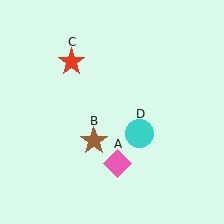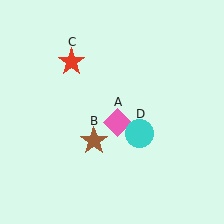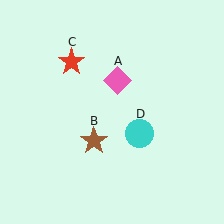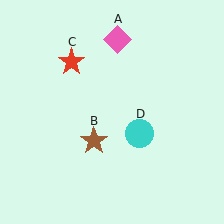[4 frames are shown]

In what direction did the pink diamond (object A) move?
The pink diamond (object A) moved up.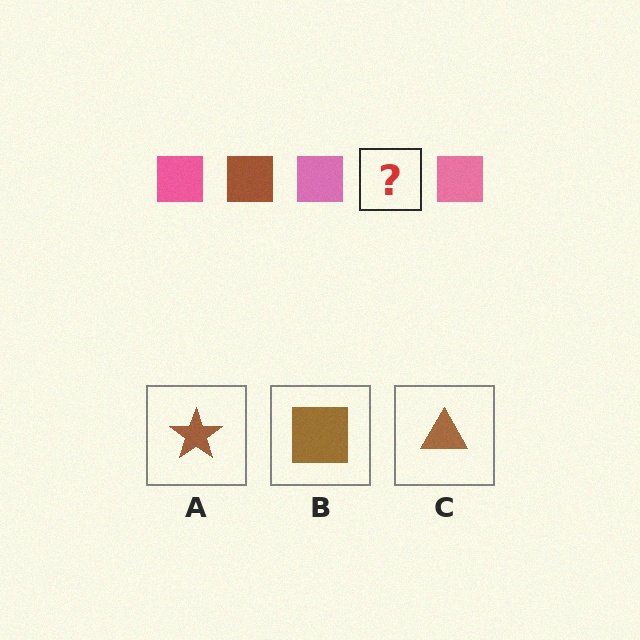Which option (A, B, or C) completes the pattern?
B.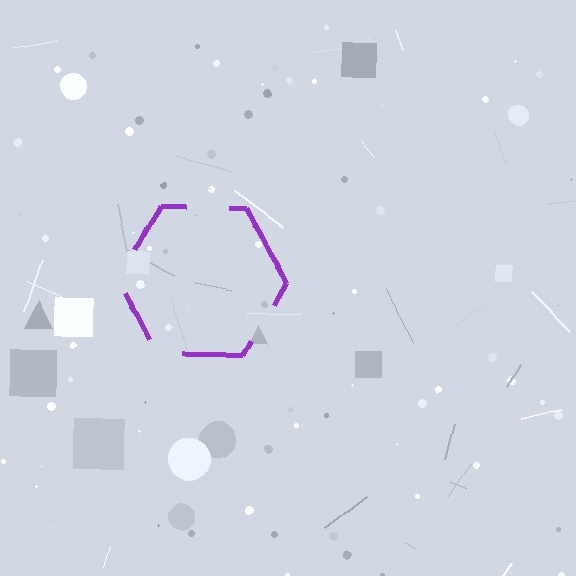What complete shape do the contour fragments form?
The contour fragments form a hexagon.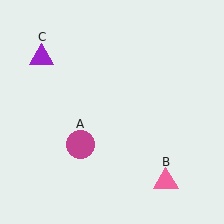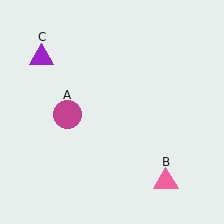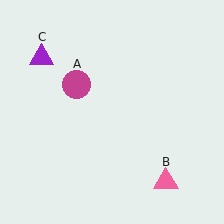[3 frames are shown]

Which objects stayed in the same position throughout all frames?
Pink triangle (object B) and purple triangle (object C) remained stationary.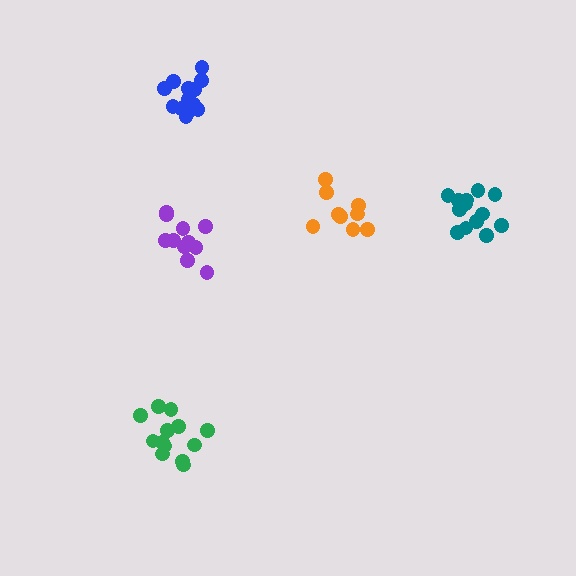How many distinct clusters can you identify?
There are 5 distinct clusters.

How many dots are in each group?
Group 1: 9 dots, Group 2: 13 dots, Group 3: 13 dots, Group 4: 12 dots, Group 5: 13 dots (60 total).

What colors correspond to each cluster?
The clusters are colored: orange, blue, green, purple, teal.